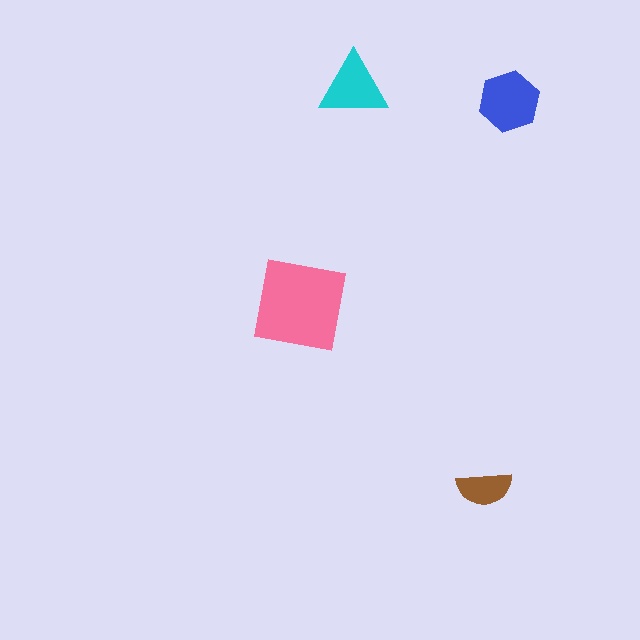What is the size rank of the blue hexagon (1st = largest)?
2nd.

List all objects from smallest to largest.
The brown semicircle, the cyan triangle, the blue hexagon, the pink square.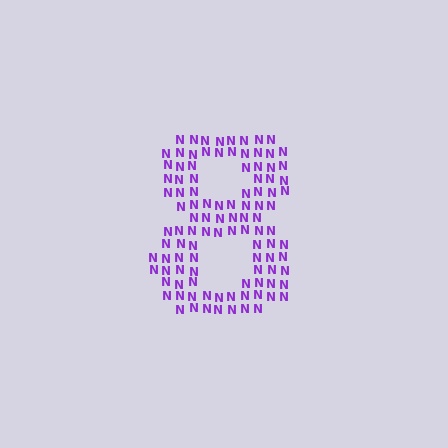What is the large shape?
The large shape is the digit 8.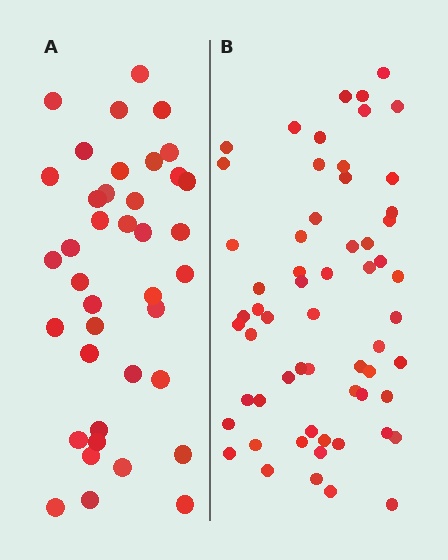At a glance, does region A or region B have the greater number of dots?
Region B (the right region) has more dots.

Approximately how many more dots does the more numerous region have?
Region B has approximately 20 more dots than region A.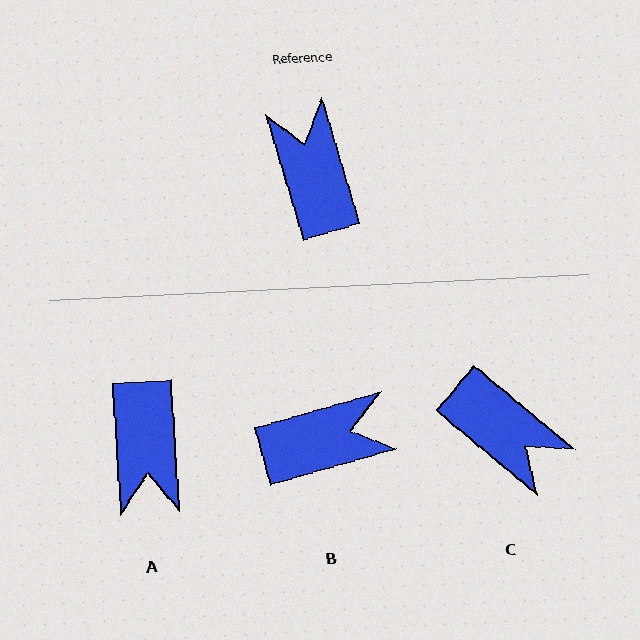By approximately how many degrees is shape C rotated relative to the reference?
Approximately 147 degrees clockwise.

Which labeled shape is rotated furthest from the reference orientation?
A, about 166 degrees away.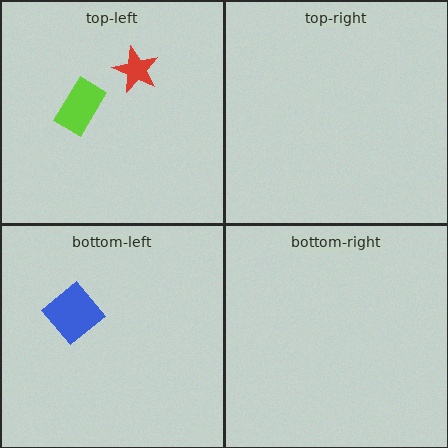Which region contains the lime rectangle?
The top-left region.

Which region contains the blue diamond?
The bottom-left region.